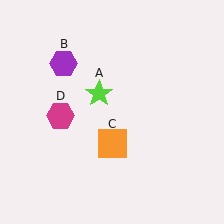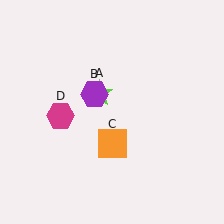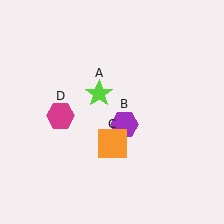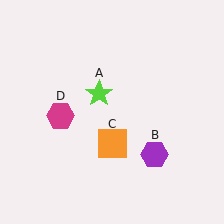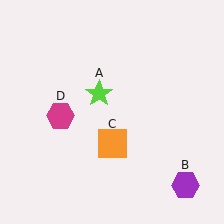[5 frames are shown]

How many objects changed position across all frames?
1 object changed position: purple hexagon (object B).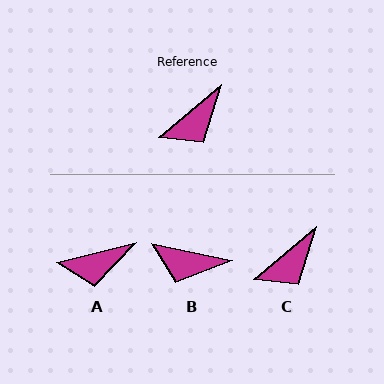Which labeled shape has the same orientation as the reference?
C.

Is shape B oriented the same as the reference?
No, it is off by about 52 degrees.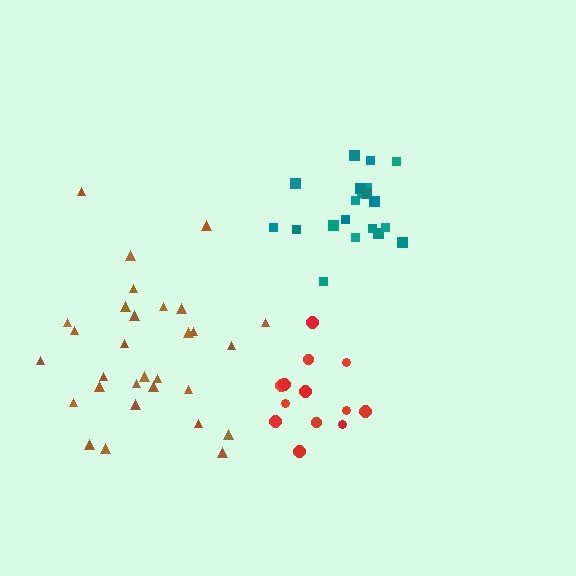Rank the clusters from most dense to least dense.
red, teal, brown.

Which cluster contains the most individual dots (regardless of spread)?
Brown (30).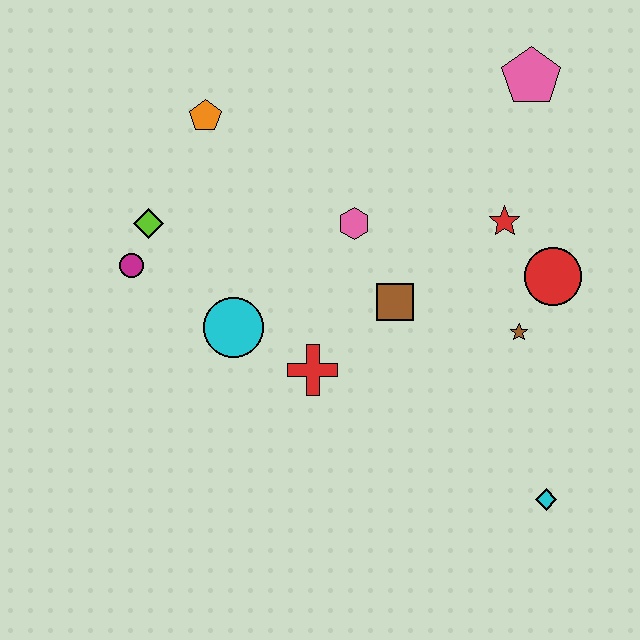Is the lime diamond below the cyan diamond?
No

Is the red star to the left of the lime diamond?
No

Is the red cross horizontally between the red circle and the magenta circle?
Yes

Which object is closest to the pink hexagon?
The brown square is closest to the pink hexagon.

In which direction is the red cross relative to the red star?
The red cross is to the left of the red star.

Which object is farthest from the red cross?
The pink pentagon is farthest from the red cross.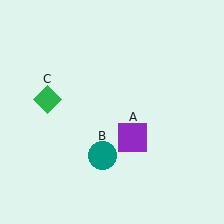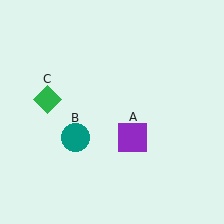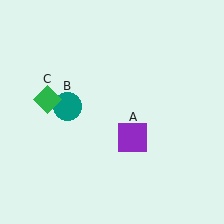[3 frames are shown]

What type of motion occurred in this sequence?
The teal circle (object B) rotated clockwise around the center of the scene.